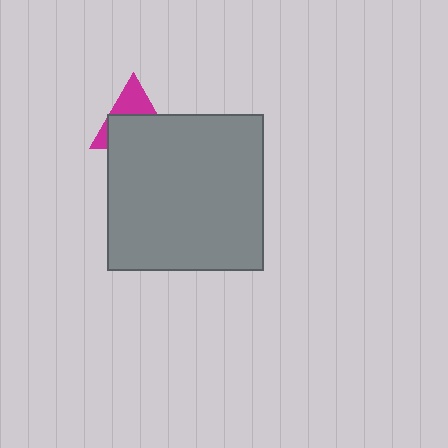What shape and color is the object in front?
The object in front is a gray square.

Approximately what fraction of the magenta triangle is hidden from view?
Roughly 62% of the magenta triangle is hidden behind the gray square.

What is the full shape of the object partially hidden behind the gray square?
The partially hidden object is a magenta triangle.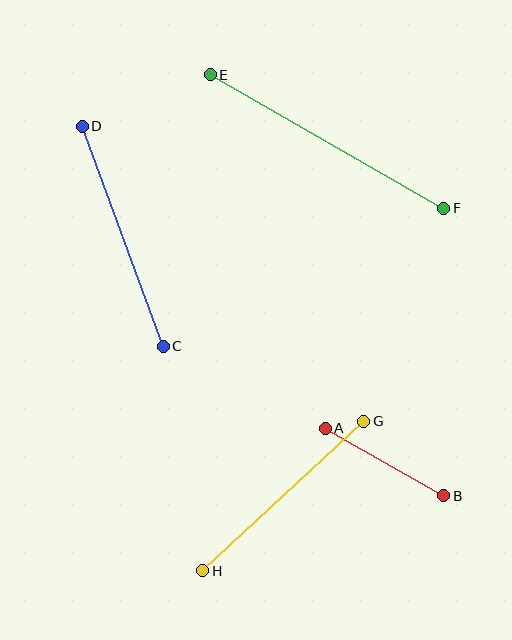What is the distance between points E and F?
The distance is approximately 269 pixels.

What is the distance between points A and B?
The distance is approximately 136 pixels.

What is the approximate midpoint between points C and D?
The midpoint is at approximately (123, 236) pixels.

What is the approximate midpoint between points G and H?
The midpoint is at approximately (283, 496) pixels.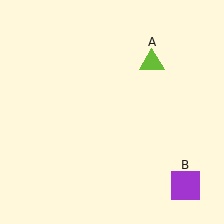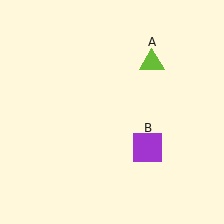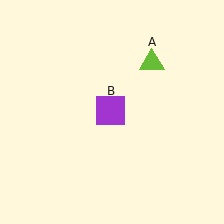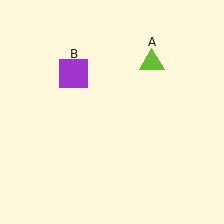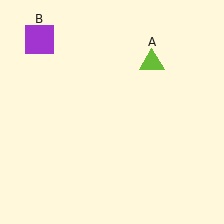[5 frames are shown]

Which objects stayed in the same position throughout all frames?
Lime triangle (object A) remained stationary.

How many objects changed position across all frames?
1 object changed position: purple square (object B).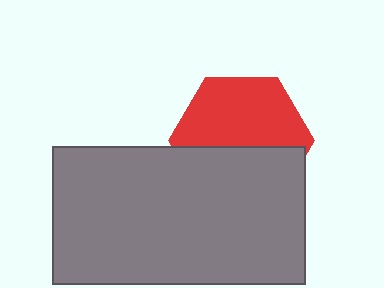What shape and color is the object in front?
The object in front is a gray rectangle.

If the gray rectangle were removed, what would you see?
You would see the complete red hexagon.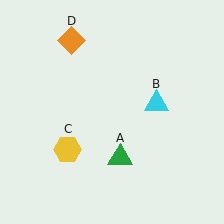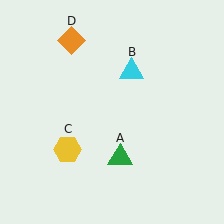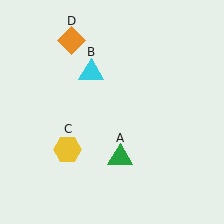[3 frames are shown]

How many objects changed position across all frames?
1 object changed position: cyan triangle (object B).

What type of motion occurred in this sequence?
The cyan triangle (object B) rotated counterclockwise around the center of the scene.